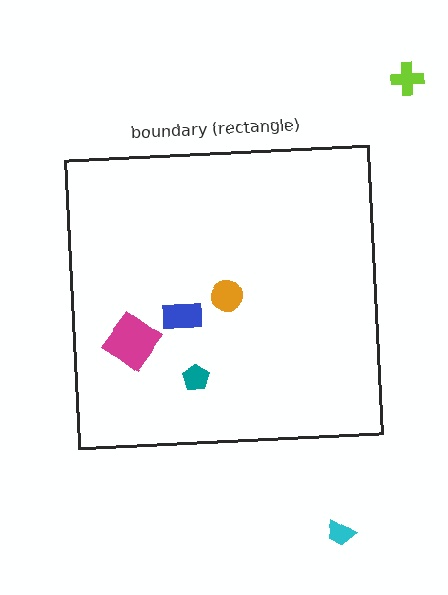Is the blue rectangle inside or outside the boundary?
Inside.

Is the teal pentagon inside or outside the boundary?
Inside.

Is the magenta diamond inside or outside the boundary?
Inside.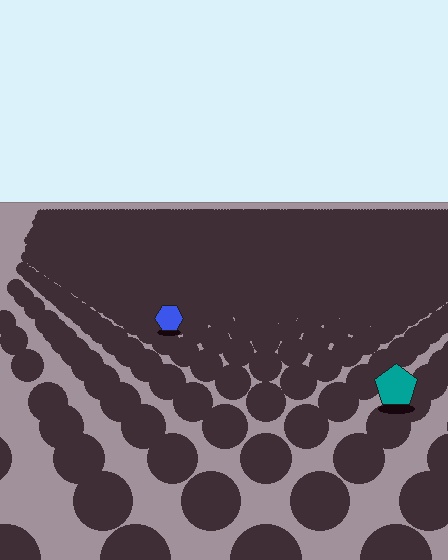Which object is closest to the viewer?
The teal pentagon is closest. The texture marks near it are larger and more spread out.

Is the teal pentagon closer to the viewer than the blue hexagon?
Yes. The teal pentagon is closer — you can tell from the texture gradient: the ground texture is coarser near it.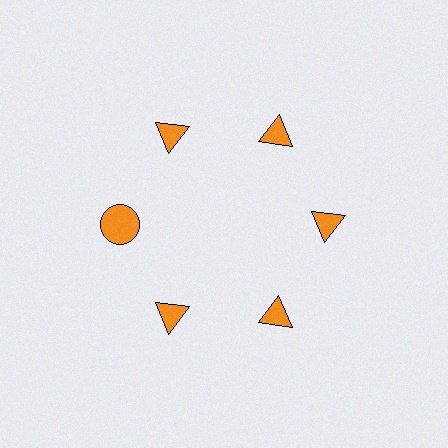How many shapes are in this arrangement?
There are 6 shapes arranged in a ring pattern.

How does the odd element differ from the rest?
It has a different shape: circle instead of triangle.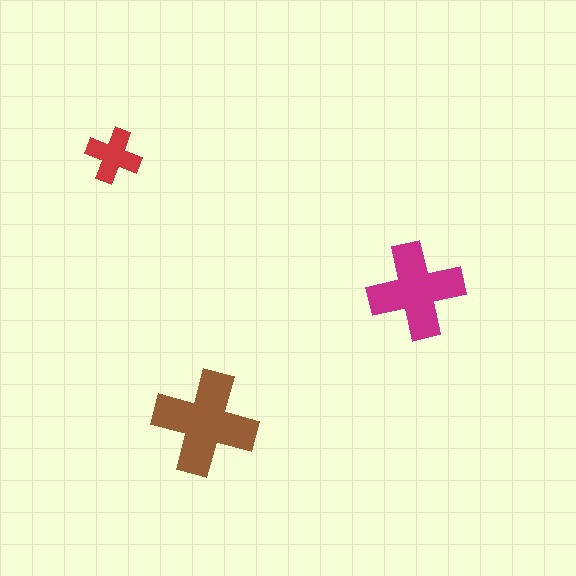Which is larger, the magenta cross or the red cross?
The magenta one.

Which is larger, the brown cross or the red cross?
The brown one.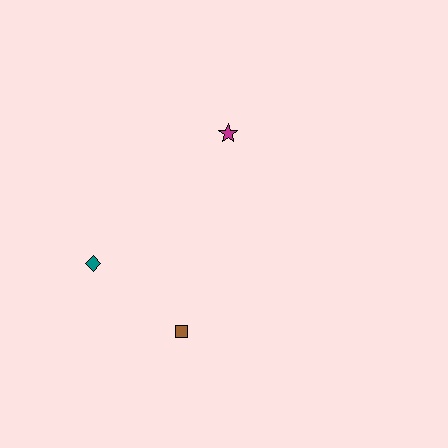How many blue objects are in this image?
There are no blue objects.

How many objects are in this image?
There are 3 objects.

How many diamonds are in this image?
There is 1 diamond.